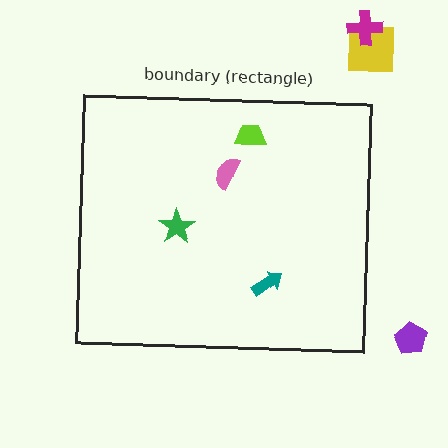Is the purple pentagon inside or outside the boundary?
Outside.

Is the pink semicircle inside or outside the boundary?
Inside.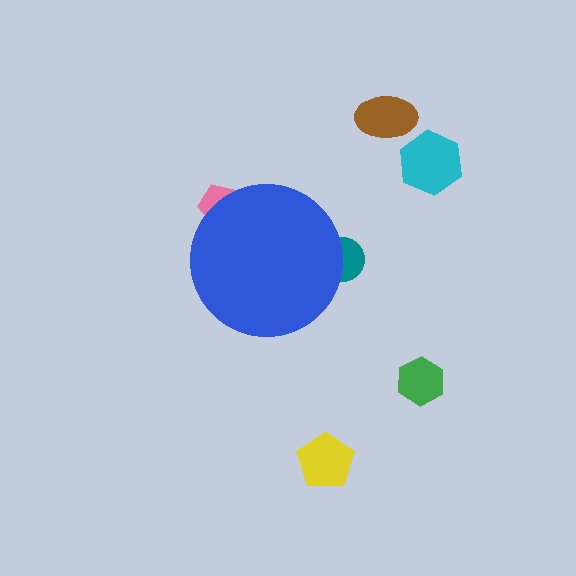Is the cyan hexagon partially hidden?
No, the cyan hexagon is fully visible.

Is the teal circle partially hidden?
Yes, the teal circle is partially hidden behind the blue circle.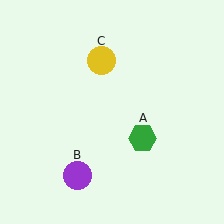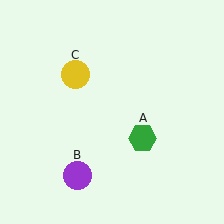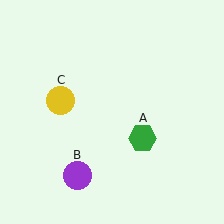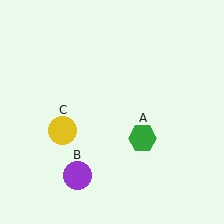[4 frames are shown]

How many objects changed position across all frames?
1 object changed position: yellow circle (object C).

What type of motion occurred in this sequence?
The yellow circle (object C) rotated counterclockwise around the center of the scene.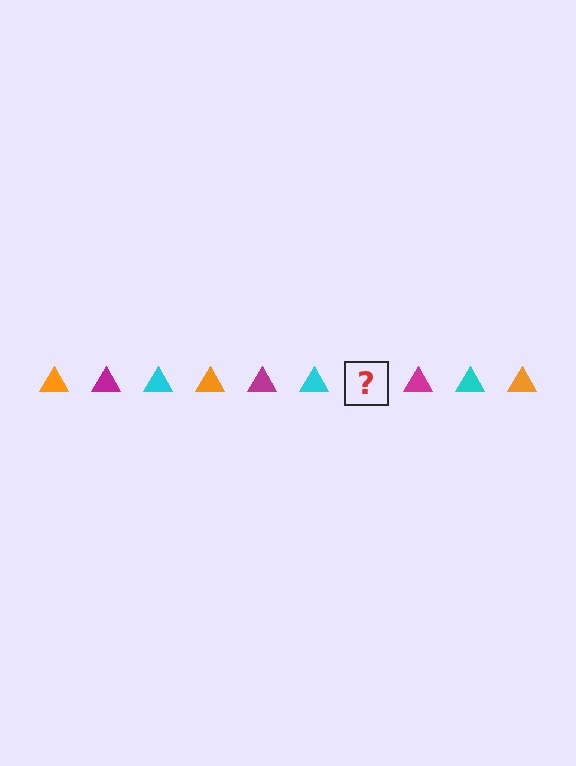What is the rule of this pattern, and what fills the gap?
The rule is that the pattern cycles through orange, magenta, cyan triangles. The gap should be filled with an orange triangle.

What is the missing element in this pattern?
The missing element is an orange triangle.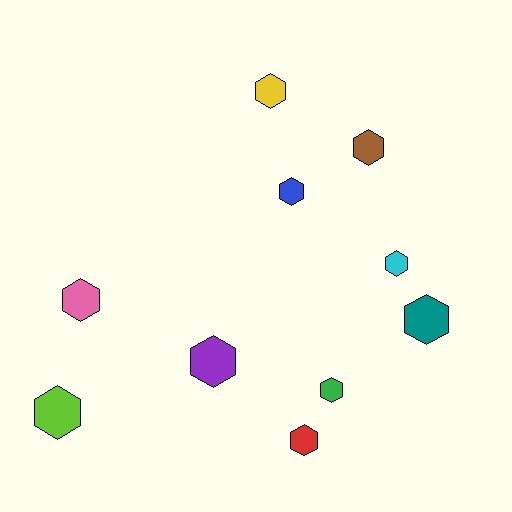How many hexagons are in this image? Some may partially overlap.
There are 10 hexagons.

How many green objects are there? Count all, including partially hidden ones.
There is 1 green object.